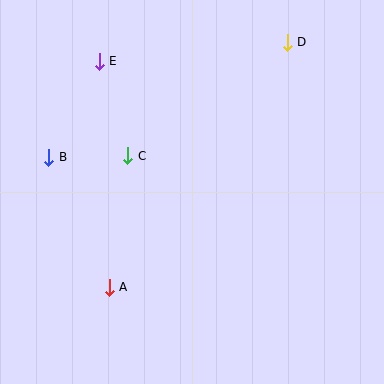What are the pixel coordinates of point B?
Point B is at (49, 157).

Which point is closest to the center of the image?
Point C at (128, 156) is closest to the center.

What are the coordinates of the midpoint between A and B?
The midpoint between A and B is at (79, 222).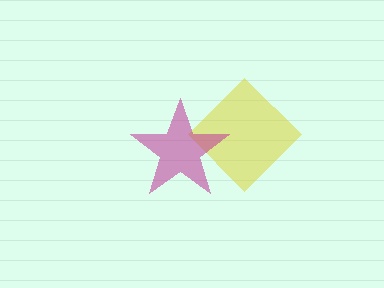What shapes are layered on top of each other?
The layered shapes are: a yellow diamond, a magenta star.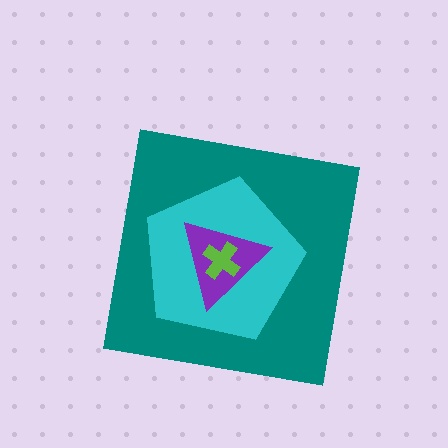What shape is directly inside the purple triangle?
The lime cross.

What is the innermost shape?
The lime cross.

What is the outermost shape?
The teal square.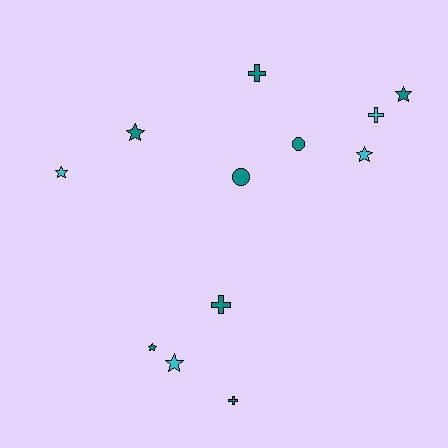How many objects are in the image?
There are 12 objects.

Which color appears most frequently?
Teal, with 8 objects.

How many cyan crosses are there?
There is 1 cyan cross.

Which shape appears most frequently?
Star, with 6 objects.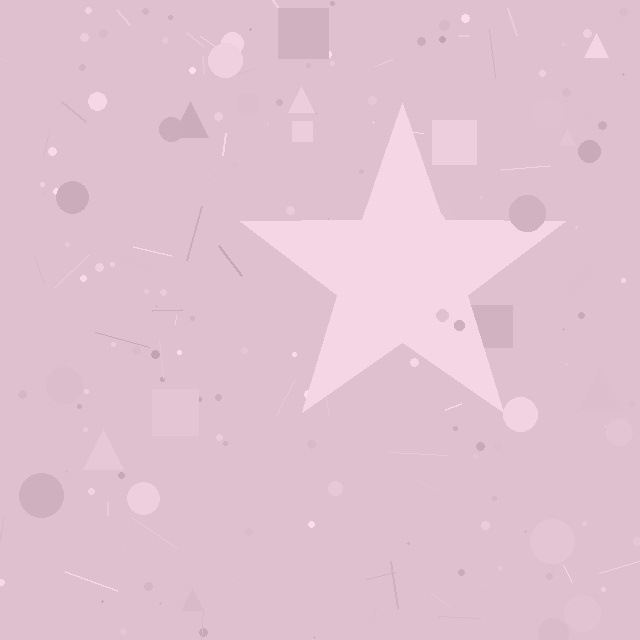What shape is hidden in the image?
A star is hidden in the image.